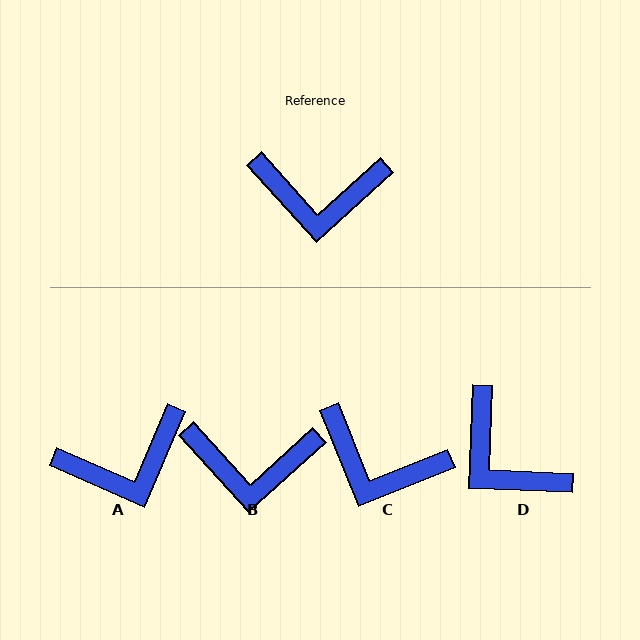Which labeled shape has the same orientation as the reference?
B.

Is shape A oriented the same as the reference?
No, it is off by about 24 degrees.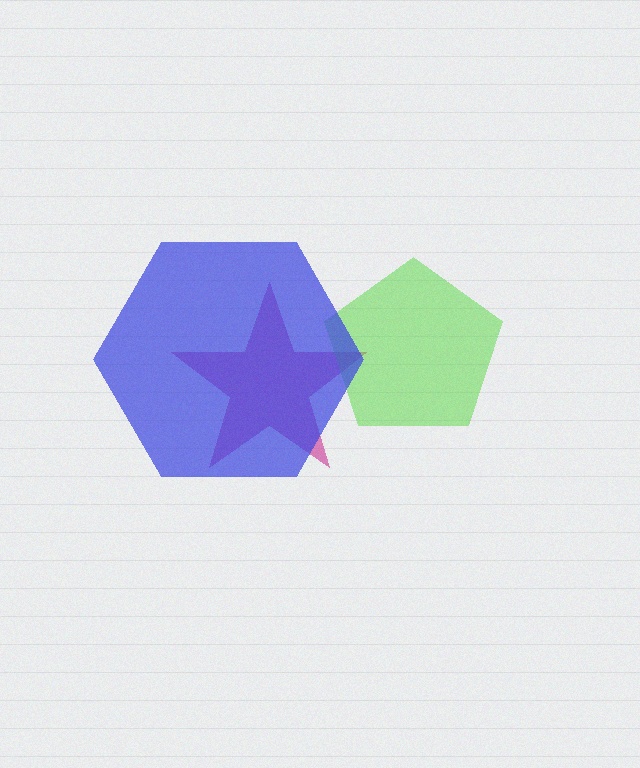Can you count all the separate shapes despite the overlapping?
Yes, there are 3 separate shapes.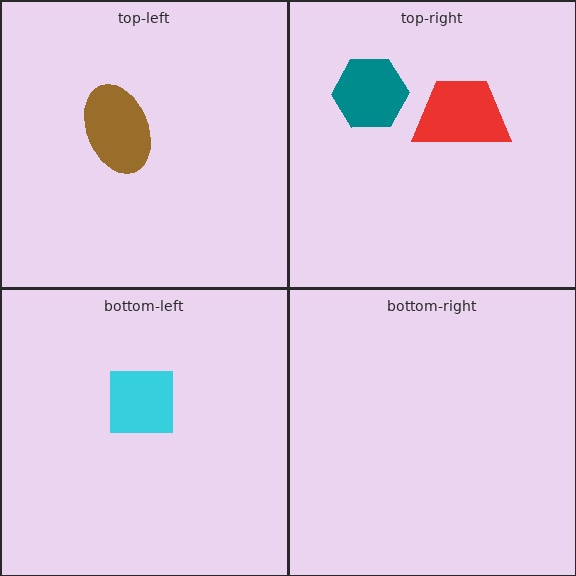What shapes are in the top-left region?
The brown ellipse.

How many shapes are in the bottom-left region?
1.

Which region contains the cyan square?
The bottom-left region.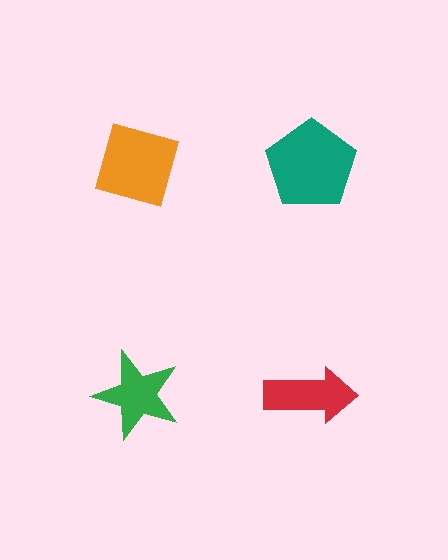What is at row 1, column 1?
An orange diamond.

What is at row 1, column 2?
A teal pentagon.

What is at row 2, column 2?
A red arrow.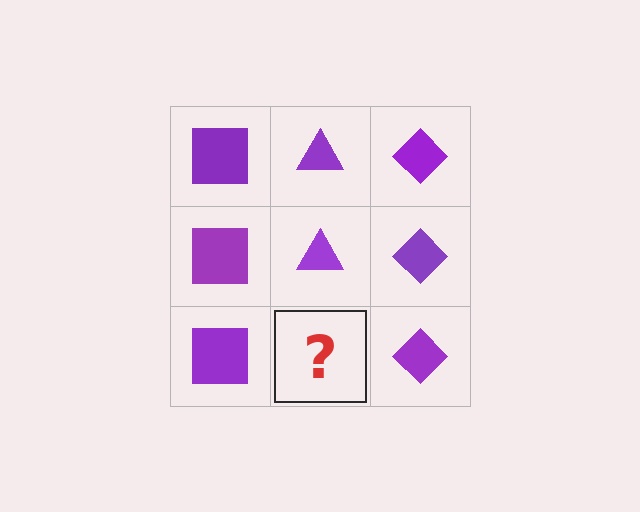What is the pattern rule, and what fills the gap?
The rule is that each column has a consistent shape. The gap should be filled with a purple triangle.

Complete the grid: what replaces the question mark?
The question mark should be replaced with a purple triangle.